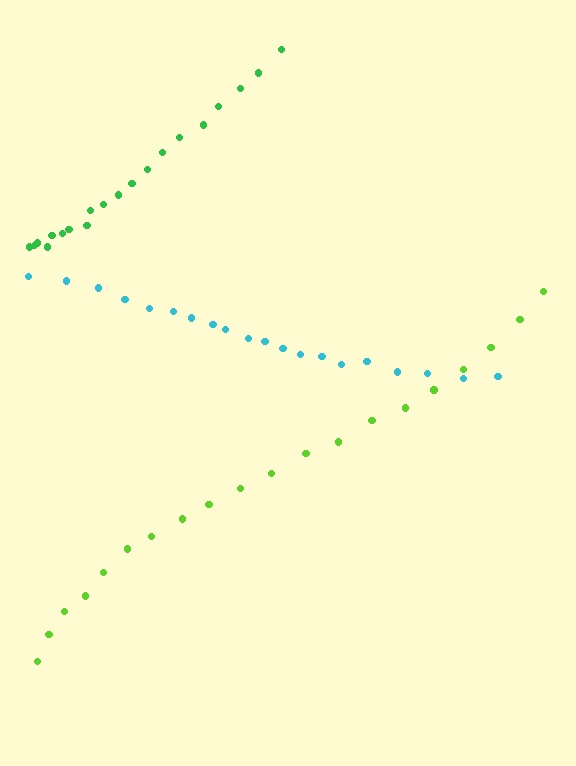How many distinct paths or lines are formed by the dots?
There are 3 distinct paths.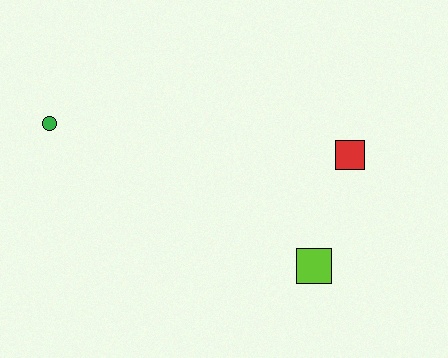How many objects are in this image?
There are 3 objects.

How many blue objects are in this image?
There are no blue objects.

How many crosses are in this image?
There are no crosses.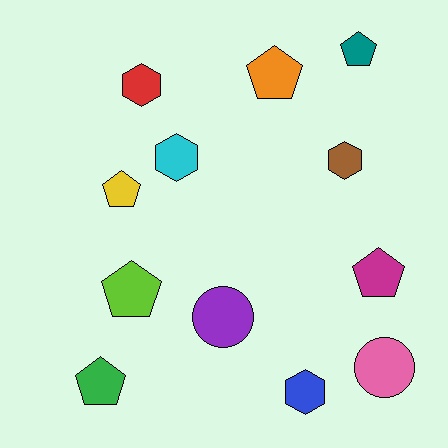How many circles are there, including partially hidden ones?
There are 2 circles.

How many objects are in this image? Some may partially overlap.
There are 12 objects.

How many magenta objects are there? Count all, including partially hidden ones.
There is 1 magenta object.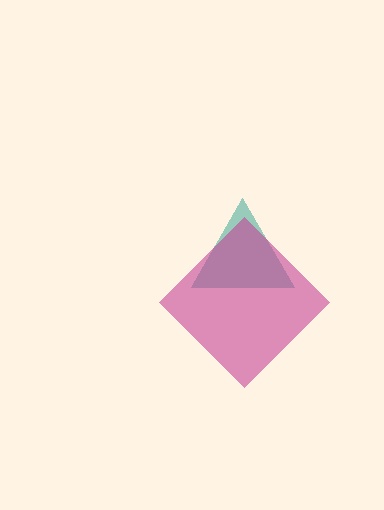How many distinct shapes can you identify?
There are 2 distinct shapes: a teal triangle, a magenta diamond.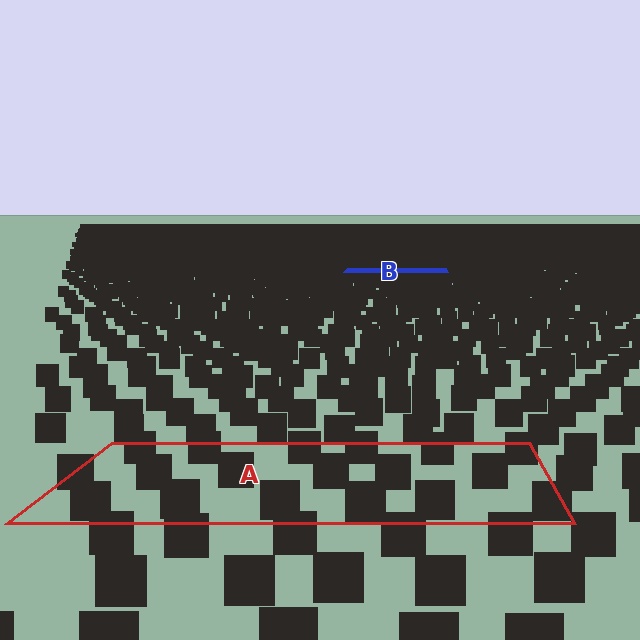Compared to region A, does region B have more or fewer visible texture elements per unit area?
Region B has more texture elements per unit area — they are packed more densely because it is farther away.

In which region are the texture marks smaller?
The texture marks are smaller in region B, because it is farther away.